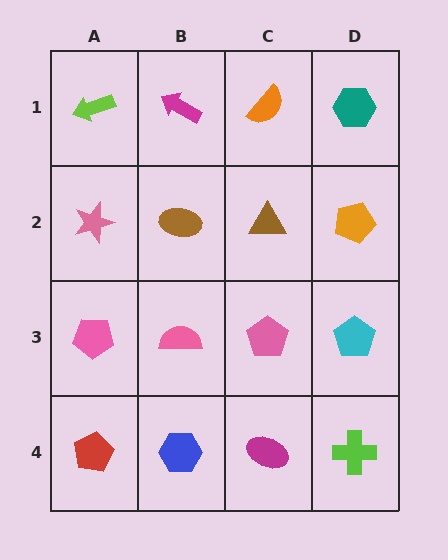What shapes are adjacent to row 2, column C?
An orange semicircle (row 1, column C), a pink pentagon (row 3, column C), a brown ellipse (row 2, column B), an orange pentagon (row 2, column D).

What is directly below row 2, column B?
A pink semicircle.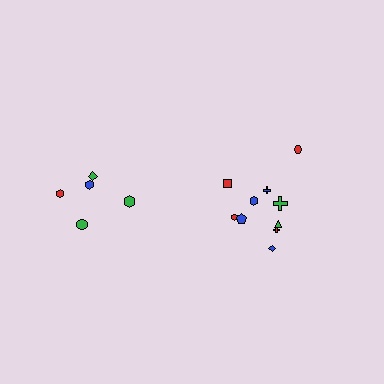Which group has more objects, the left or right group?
The right group.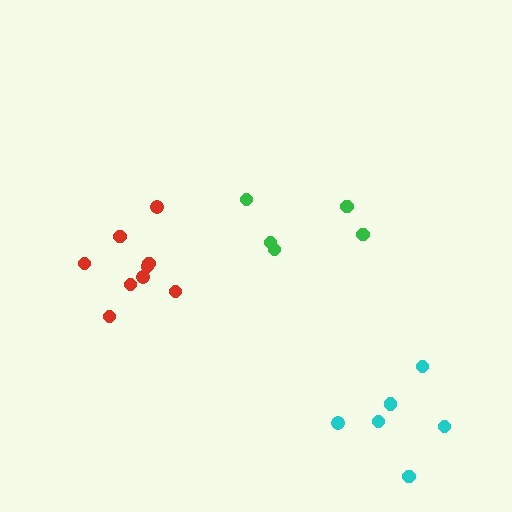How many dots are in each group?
Group 1: 5 dots, Group 2: 9 dots, Group 3: 6 dots (20 total).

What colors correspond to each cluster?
The clusters are colored: green, red, cyan.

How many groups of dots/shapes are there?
There are 3 groups.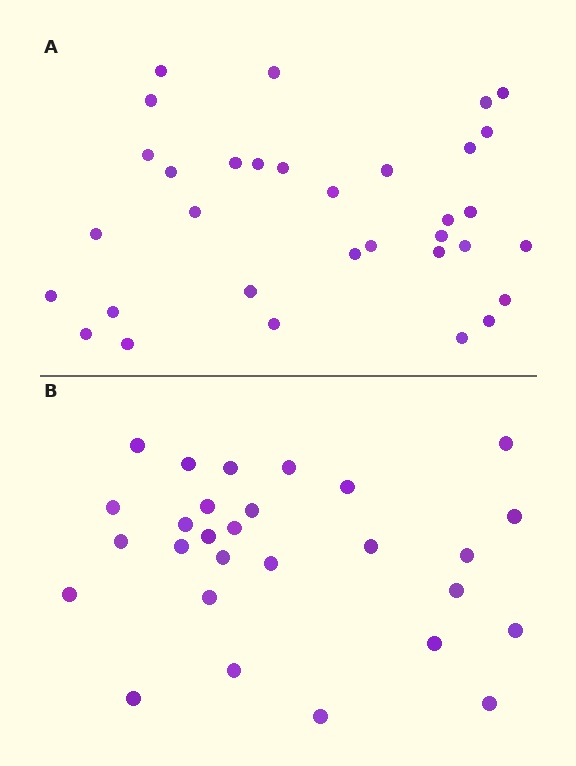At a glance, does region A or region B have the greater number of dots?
Region A (the top region) has more dots.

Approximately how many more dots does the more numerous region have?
Region A has about 5 more dots than region B.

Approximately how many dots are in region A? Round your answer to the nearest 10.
About 30 dots. (The exact count is 33, which rounds to 30.)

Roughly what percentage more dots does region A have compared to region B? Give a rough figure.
About 20% more.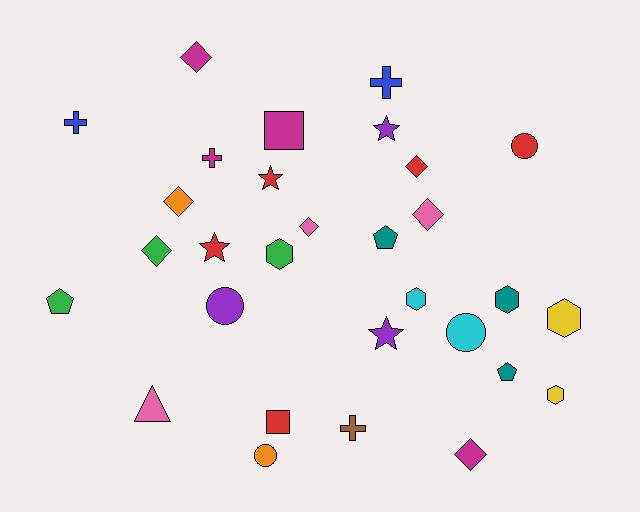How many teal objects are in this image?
There are 3 teal objects.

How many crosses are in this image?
There are 4 crosses.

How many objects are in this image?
There are 30 objects.